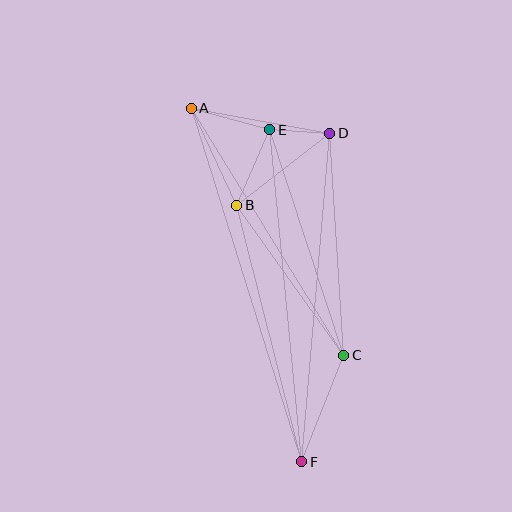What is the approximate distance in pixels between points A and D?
The distance between A and D is approximately 141 pixels.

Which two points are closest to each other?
Points D and E are closest to each other.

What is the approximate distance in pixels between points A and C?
The distance between A and C is approximately 290 pixels.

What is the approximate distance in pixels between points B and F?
The distance between B and F is approximately 265 pixels.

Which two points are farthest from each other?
Points A and F are farthest from each other.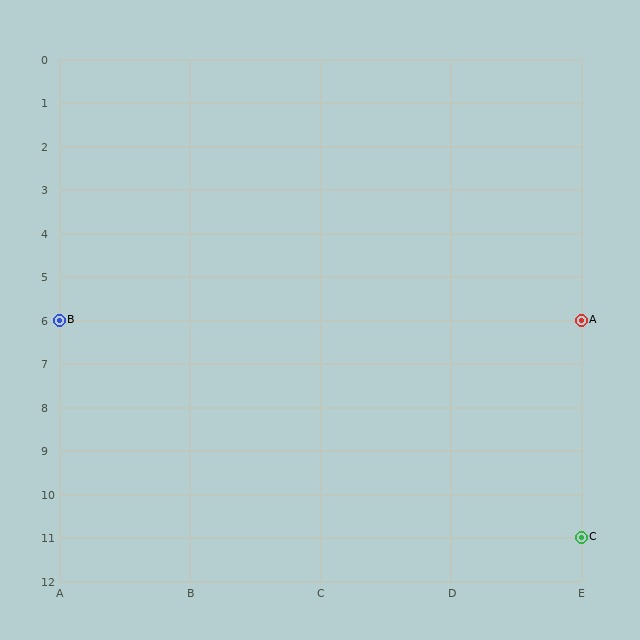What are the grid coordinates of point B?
Point B is at grid coordinates (A, 6).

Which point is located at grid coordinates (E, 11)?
Point C is at (E, 11).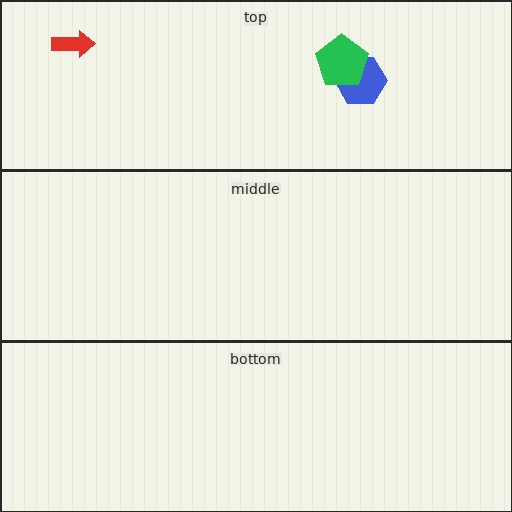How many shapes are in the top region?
3.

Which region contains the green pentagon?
The top region.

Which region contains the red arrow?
The top region.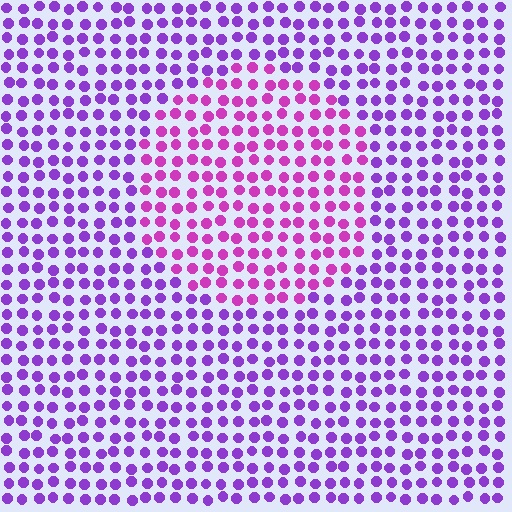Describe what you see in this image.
The image is filled with small purple elements in a uniform arrangement. A circle-shaped region is visible where the elements are tinted to a slightly different hue, forming a subtle color boundary.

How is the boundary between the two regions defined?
The boundary is defined purely by a slight shift in hue (about 33 degrees). Spacing, size, and orientation are identical on both sides.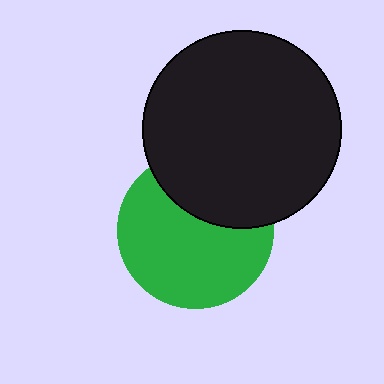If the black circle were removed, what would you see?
You would see the complete green circle.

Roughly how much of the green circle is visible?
Most of it is visible (roughly 67%).